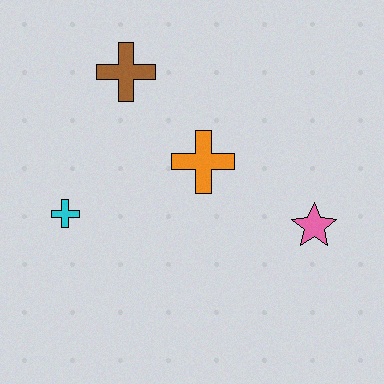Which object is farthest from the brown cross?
The pink star is farthest from the brown cross.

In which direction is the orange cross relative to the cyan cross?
The orange cross is to the right of the cyan cross.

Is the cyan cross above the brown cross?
No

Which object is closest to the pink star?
The orange cross is closest to the pink star.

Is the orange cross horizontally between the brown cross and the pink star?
Yes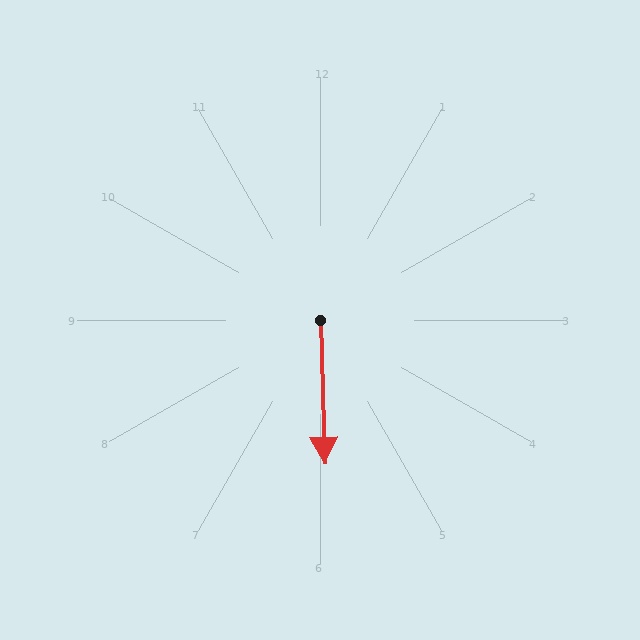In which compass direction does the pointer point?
South.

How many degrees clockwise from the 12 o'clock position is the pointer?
Approximately 178 degrees.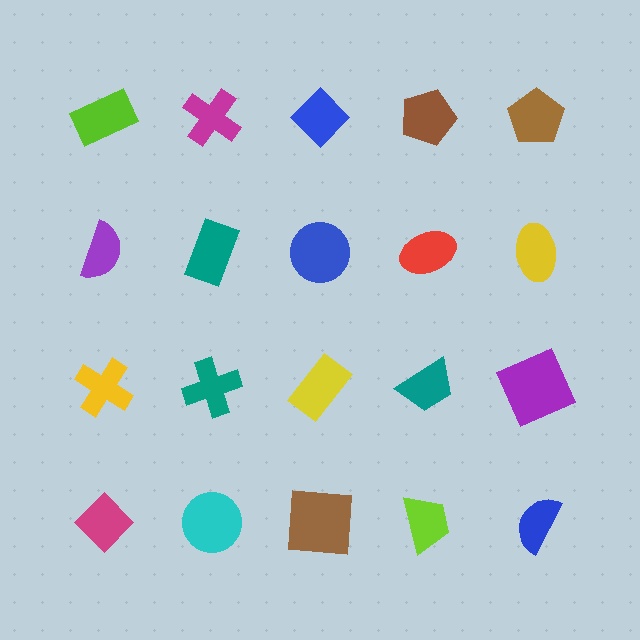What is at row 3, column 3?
A yellow rectangle.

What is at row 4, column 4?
A lime trapezoid.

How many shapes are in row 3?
5 shapes.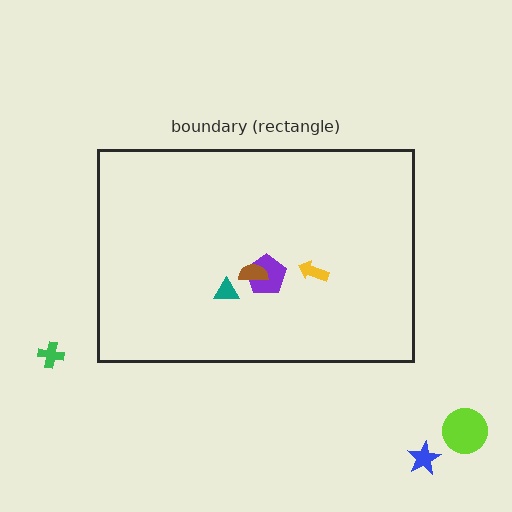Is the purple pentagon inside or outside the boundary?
Inside.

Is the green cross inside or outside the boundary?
Outside.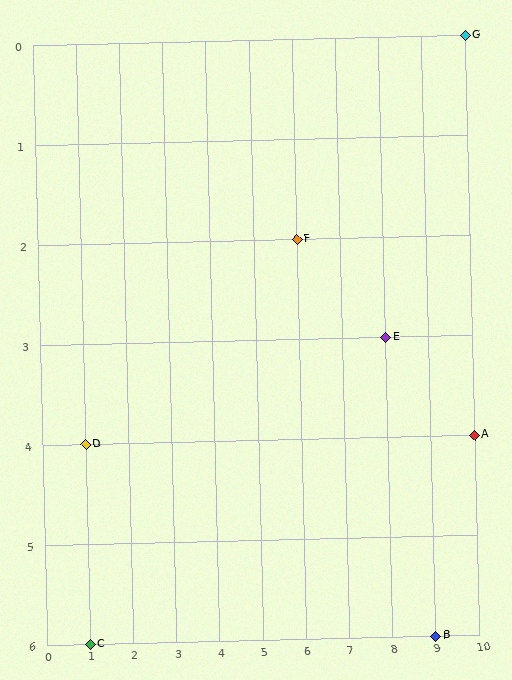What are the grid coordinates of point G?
Point G is at grid coordinates (10, 0).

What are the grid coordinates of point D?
Point D is at grid coordinates (1, 4).